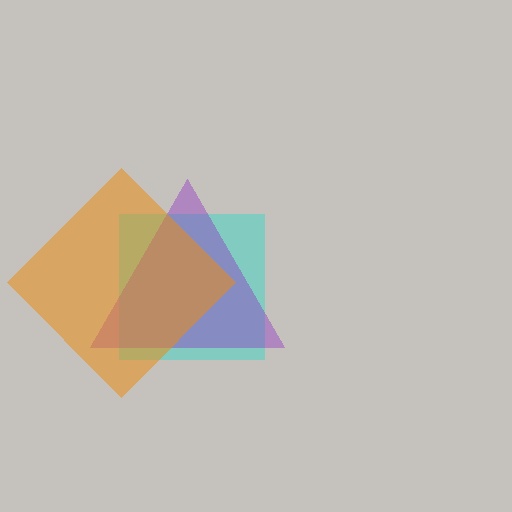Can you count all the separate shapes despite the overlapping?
Yes, there are 3 separate shapes.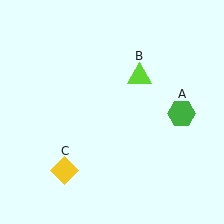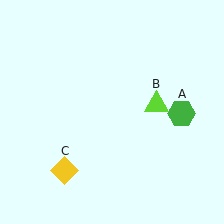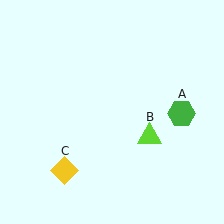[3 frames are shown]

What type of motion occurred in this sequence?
The lime triangle (object B) rotated clockwise around the center of the scene.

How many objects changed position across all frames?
1 object changed position: lime triangle (object B).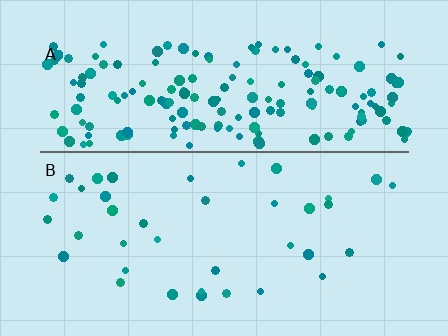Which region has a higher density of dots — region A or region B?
A (the top).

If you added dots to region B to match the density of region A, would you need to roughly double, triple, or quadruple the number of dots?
Approximately quadruple.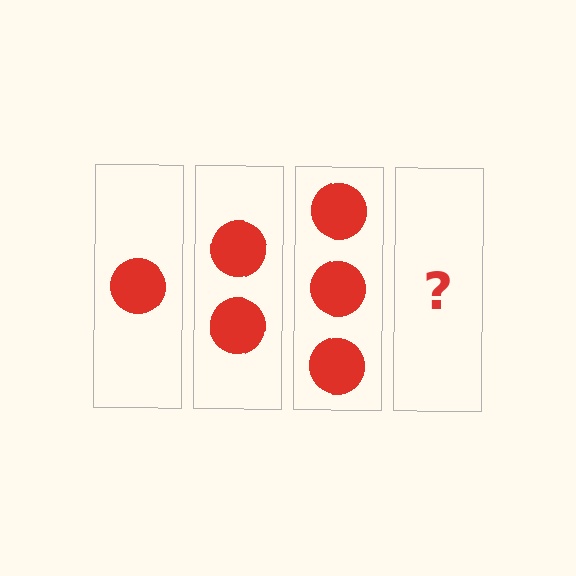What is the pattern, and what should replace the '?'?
The pattern is that each step adds one more circle. The '?' should be 4 circles.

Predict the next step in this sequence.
The next step is 4 circles.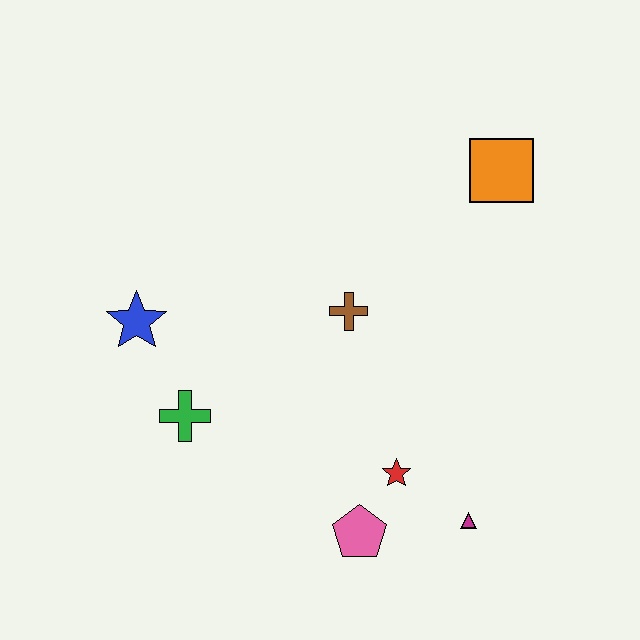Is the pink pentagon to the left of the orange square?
Yes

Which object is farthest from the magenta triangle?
The blue star is farthest from the magenta triangle.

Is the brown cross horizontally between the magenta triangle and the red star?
No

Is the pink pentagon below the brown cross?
Yes